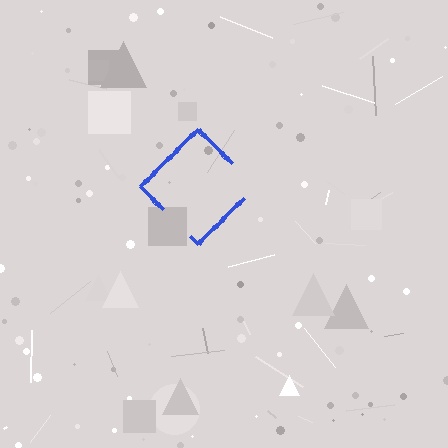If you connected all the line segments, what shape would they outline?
They would outline a diamond.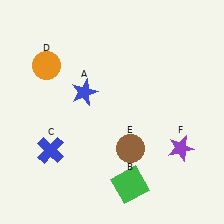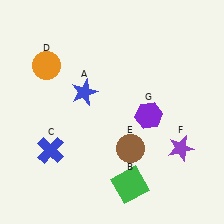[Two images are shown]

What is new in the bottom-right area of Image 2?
A purple hexagon (G) was added in the bottom-right area of Image 2.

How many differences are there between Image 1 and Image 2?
There is 1 difference between the two images.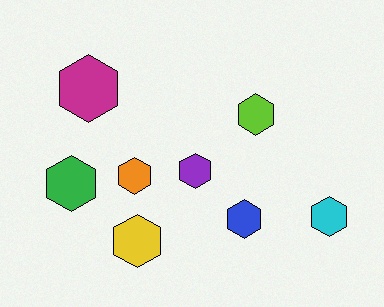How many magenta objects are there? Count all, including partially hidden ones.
There is 1 magenta object.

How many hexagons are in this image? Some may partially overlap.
There are 8 hexagons.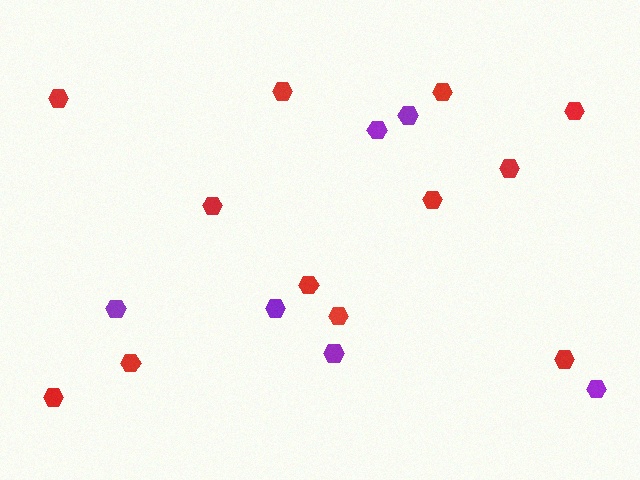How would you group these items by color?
There are 2 groups: one group of purple hexagons (6) and one group of red hexagons (12).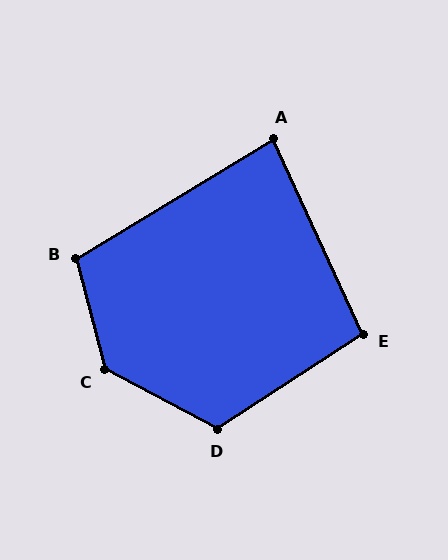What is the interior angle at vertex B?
Approximately 107 degrees (obtuse).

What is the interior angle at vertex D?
Approximately 119 degrees (obtuse).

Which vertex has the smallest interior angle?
A, at approximately 84 degrees.